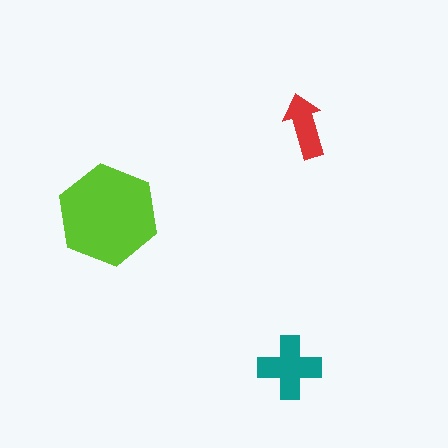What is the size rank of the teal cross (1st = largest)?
2nd.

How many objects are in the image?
There are 3 objects in the image.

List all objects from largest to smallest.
The lime hexagon, the teal cross, the red arrow.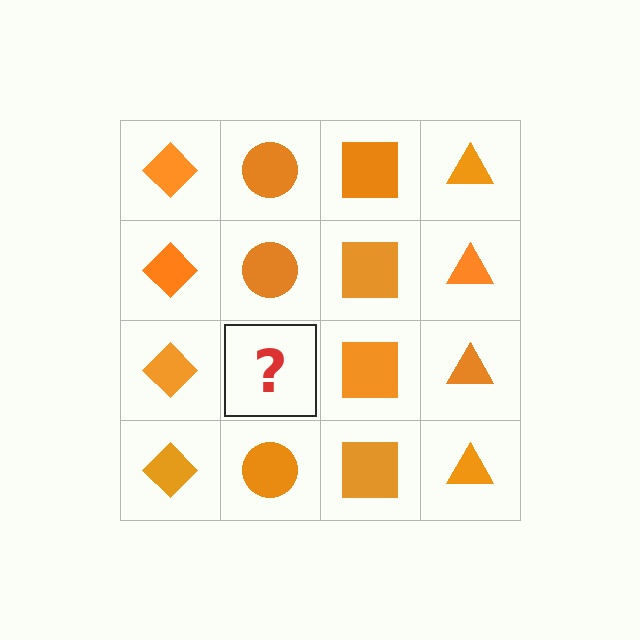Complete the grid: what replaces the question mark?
The question mark should be replaced with an orange circle.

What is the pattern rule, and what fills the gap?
The rule is that each column has a consistent shape. The gap should be filled with an orange circle.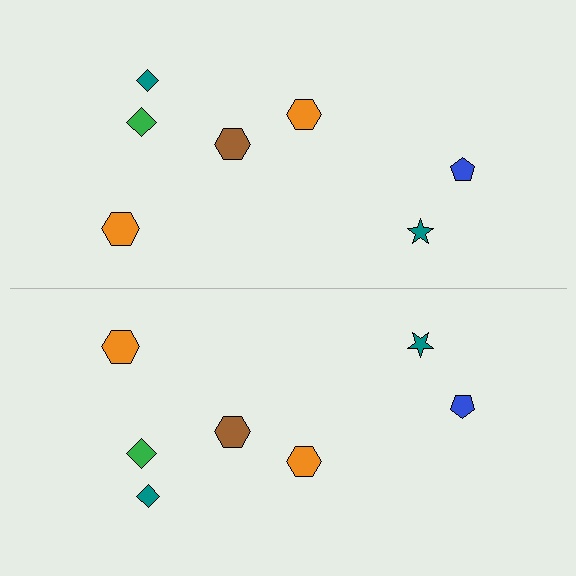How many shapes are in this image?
There are 14 shapes in this image.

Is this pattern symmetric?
Yes, this pattern has bilateral (reflection) symmetry.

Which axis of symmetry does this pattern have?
The pattern has a horizontal axis of symmetry running through the center of the image.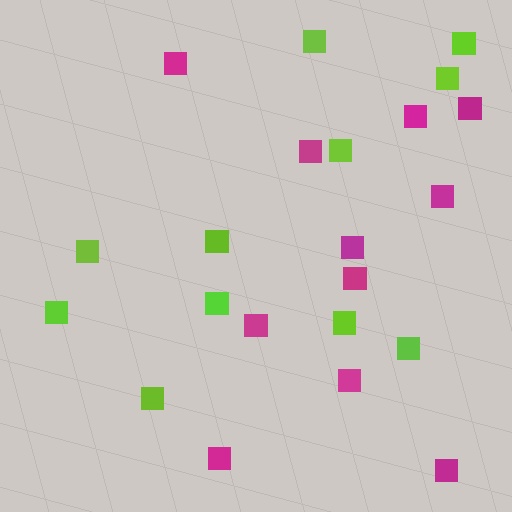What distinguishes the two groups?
There are 2 groups: one group of magenta squares (11) and one group of lime squares (11).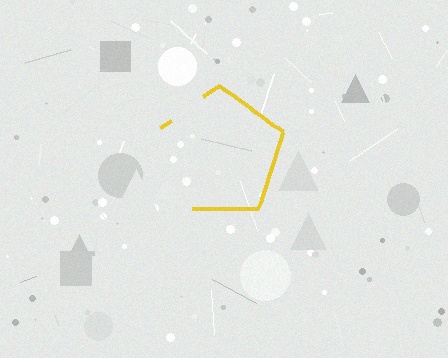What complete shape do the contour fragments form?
The contour fragments form a pentagon.